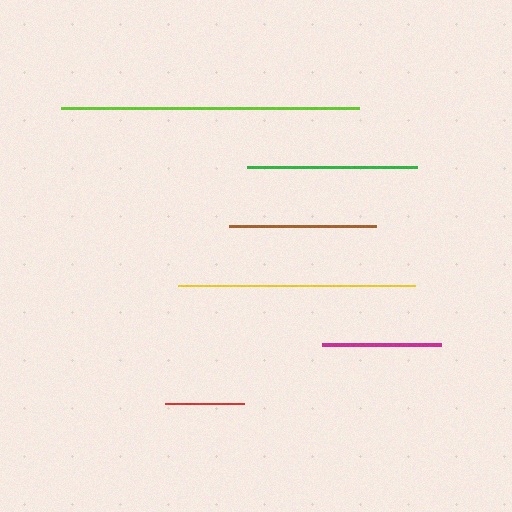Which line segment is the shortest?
The red line is the shortest at approximately 79 pixels.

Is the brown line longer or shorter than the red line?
The brown line is longer than the red line.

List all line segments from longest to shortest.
From longest to shortest: lime, yellow, green, brown, magenta, red.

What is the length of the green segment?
The green segment is approximately 171 pixels long.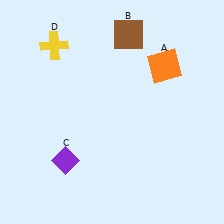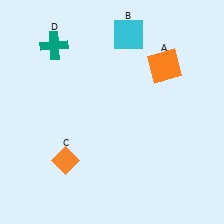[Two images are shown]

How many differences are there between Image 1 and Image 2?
There are 3 differences between the two images.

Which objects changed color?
B changed from brown to cyan. C changed from purple to orange. D changed from yellow to teal.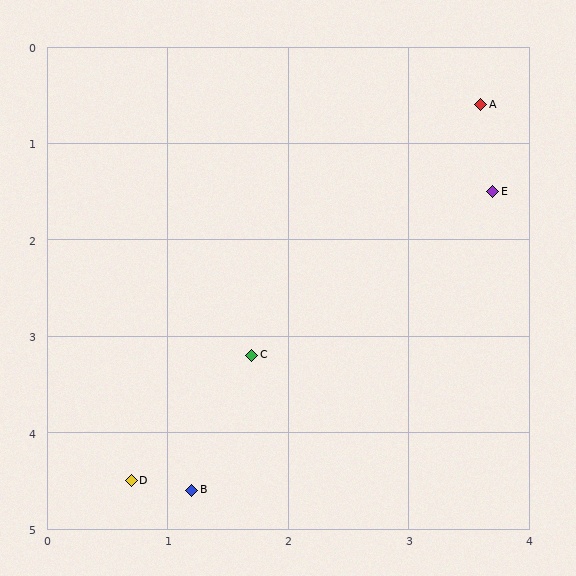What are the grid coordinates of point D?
Point D is at approximately (0.7, 4.5).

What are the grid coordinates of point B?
Point B is at approximately (1.2, 4.6).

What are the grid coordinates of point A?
Point A is at approximately (3.6, 0.6).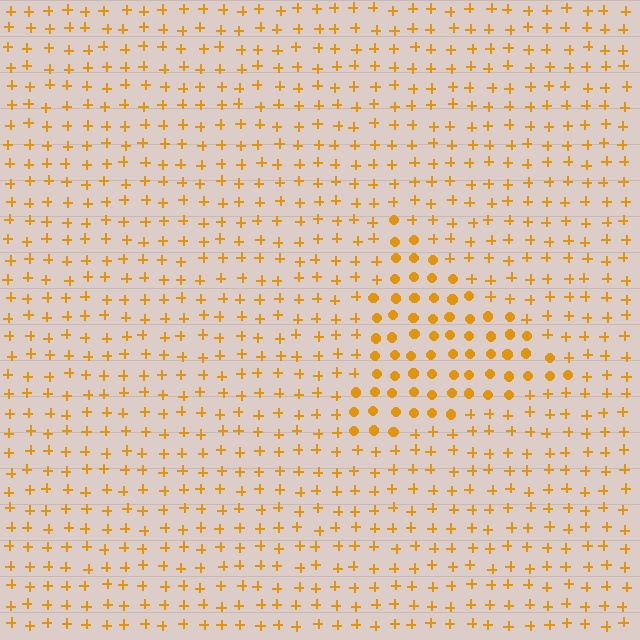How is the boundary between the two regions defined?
The boundary is defined by a change in element shape: circles inside vs. plus signs outside. All elements share the same color and spacing.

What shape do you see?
I see a triangle.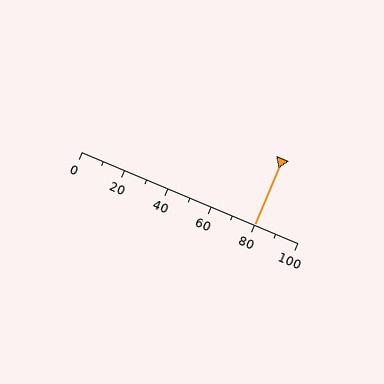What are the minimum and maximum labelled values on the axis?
The axis runs from 0 to 100.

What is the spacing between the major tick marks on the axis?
The major ticks are spaced 20 apart.